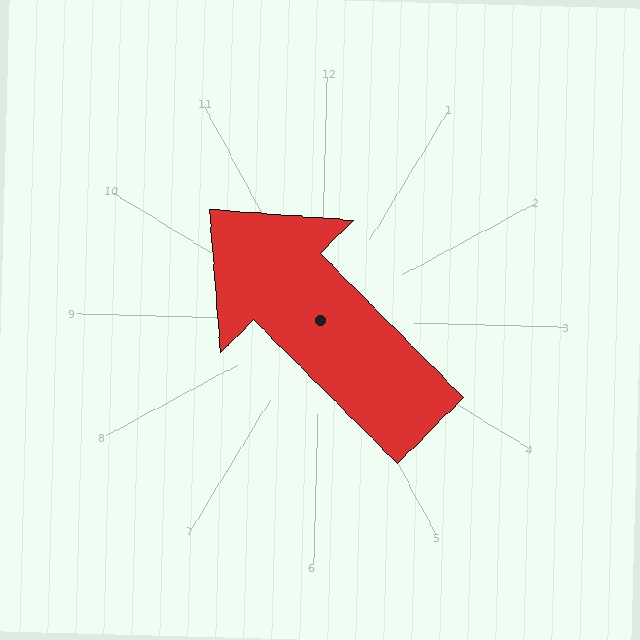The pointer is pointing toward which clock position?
Roughly 10 o'clock.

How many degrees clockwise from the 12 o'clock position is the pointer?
Approximately 313 degrees.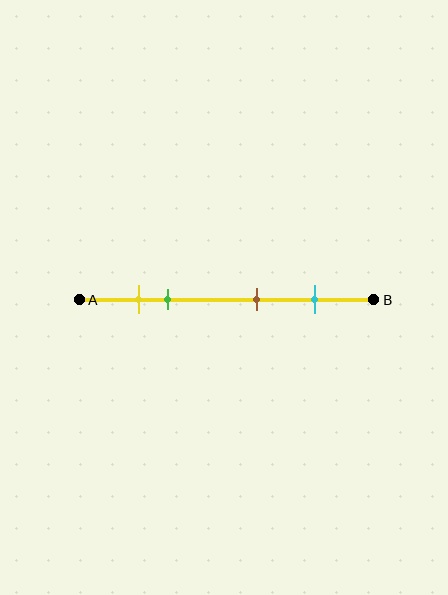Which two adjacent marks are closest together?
The yellow and green marks are the closest adjacent pair.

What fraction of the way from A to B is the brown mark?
The brown mark is approximately 60% (0.6) of the way from A to B.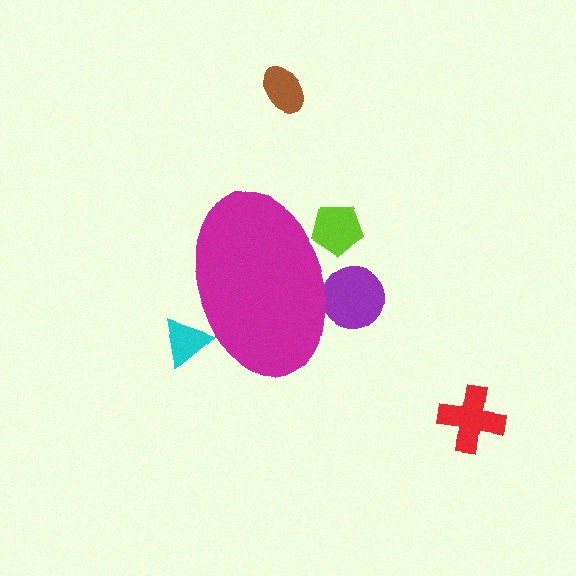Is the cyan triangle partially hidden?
Yes, the cyan triangle is partially hidden behind the magenta ellipse.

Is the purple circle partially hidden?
Yes, the purple circle is partially hidden behind the magenta ellipse.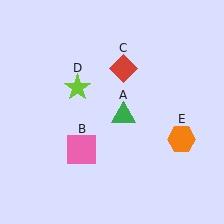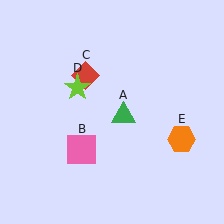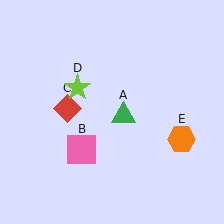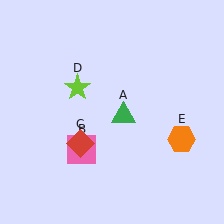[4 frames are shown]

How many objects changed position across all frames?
1 object changed position: red diamond (object C).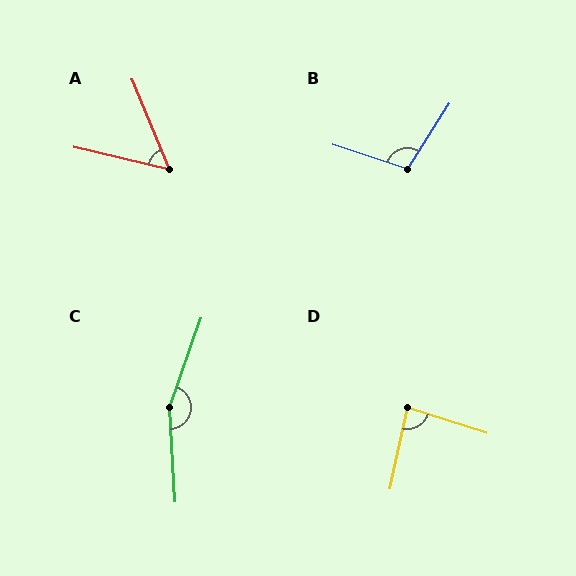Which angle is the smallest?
A, at approximately 55 degrees.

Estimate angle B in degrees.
Approximately 104 degrees.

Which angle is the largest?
C, at approximately 158 degrees.